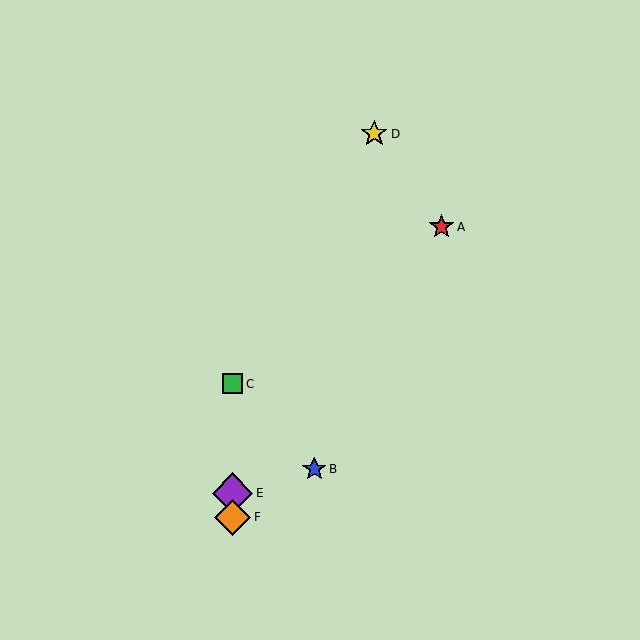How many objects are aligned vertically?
3 objects (C, E, F) are aligned vertically.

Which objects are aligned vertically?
Objects C, E, F are aligned vertically.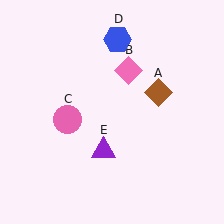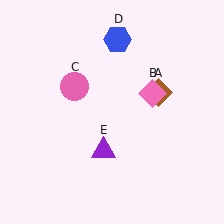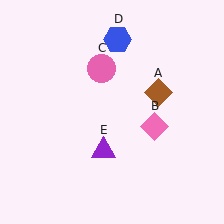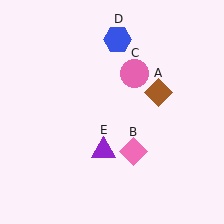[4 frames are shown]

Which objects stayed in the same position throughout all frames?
Brown diamond (object A) and blue hexagon (object D) and purple triangle (object E) remained stationary.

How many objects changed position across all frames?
2 objects changed position: pink diamond (object B), pink circle (object C).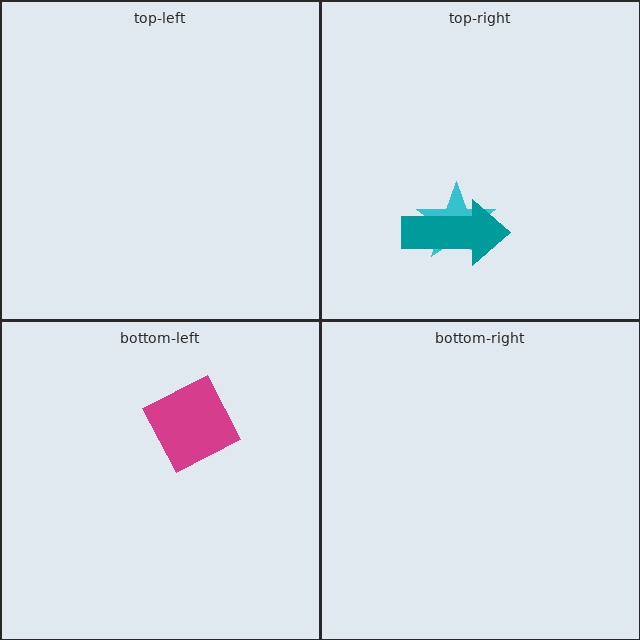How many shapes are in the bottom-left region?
1.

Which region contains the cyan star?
The top-right region.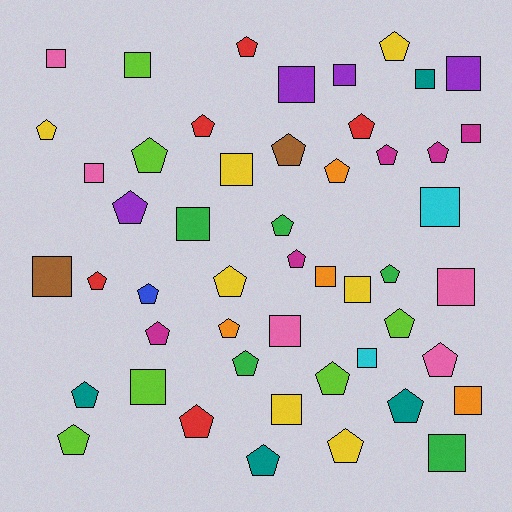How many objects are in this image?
There are 50 objects.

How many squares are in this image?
There are 21 squares.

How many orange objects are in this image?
There are 4 orange objects.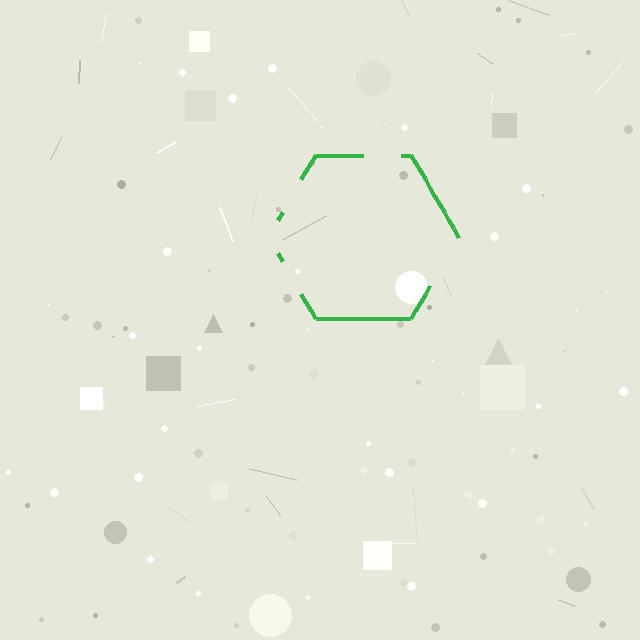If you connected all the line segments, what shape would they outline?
They would outline a hexagon.